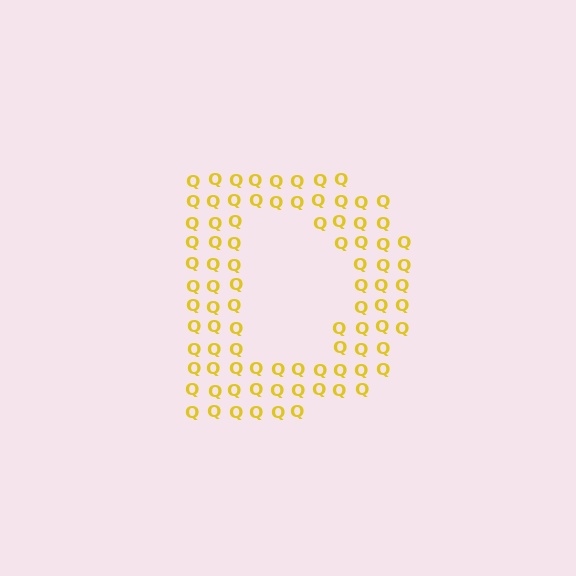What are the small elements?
The small elements are letter Q's.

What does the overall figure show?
The overall figure shows the letter D.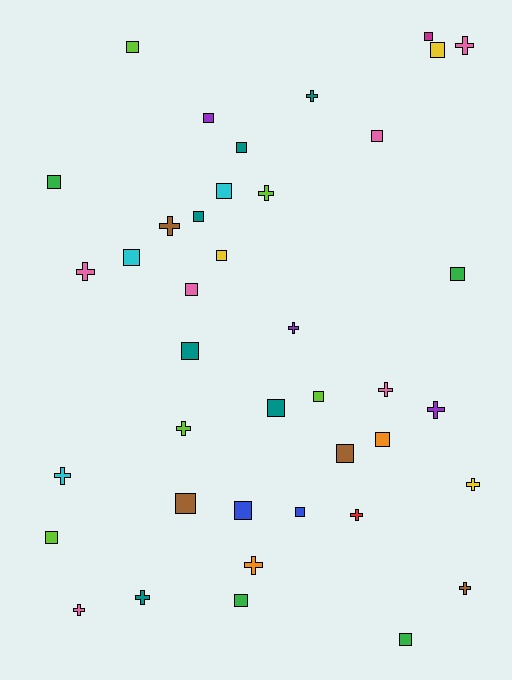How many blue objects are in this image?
There are 2 blue objects.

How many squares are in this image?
There are 24 squares.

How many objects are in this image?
There are 40 objects.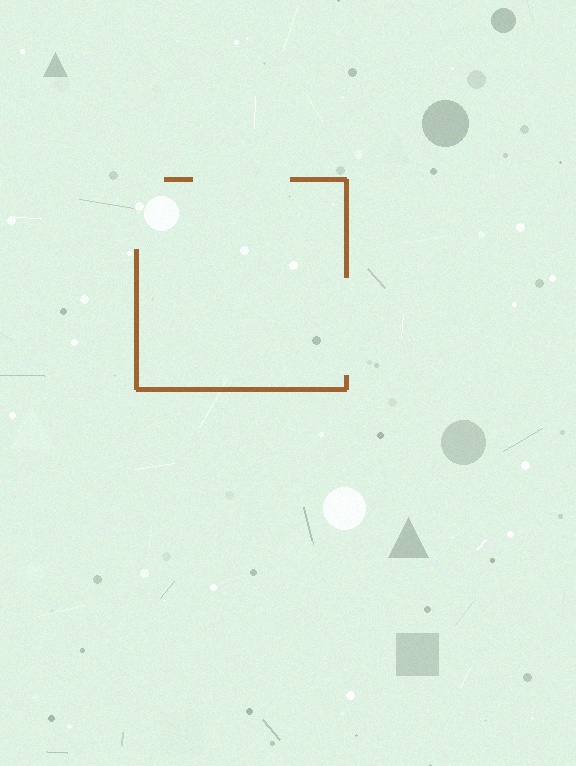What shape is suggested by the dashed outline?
The dashed outline suggests a square.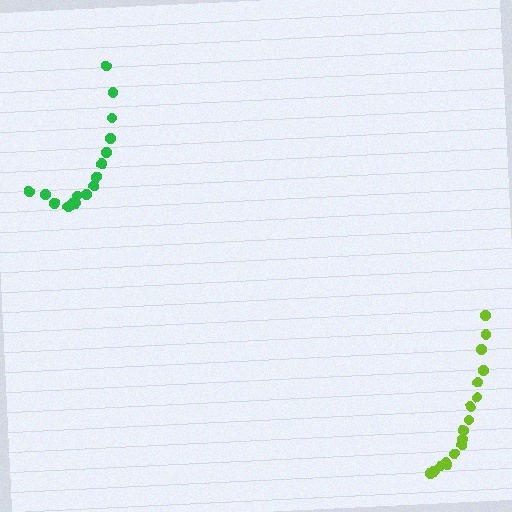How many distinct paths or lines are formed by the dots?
There are 2 distinct paths.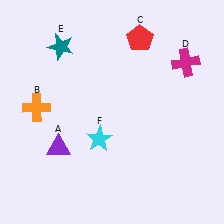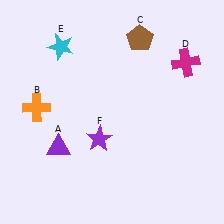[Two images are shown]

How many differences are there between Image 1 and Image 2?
There are 3 differences between the two images.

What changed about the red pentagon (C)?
In Image 1, C is red. In Image 2, it changed to brown.